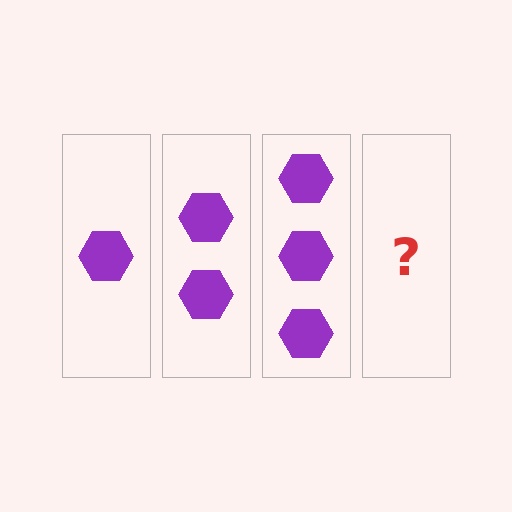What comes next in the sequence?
The next element should be 4 hexagons.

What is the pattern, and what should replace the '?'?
The pattern is that each step adds one more hexagon. The '?' should be 4 hexagons.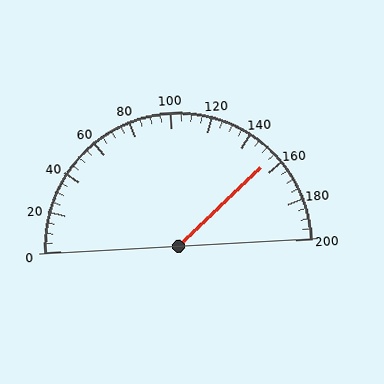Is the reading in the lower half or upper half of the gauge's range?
The reading is in the upper half of the range (0 to 200).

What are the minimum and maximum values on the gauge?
The gauge ranges from 0 to 200.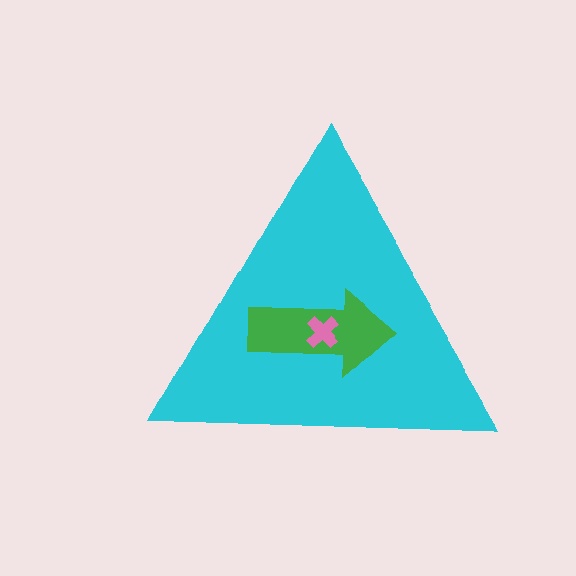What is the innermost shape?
The pink cross.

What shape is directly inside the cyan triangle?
The green arrow.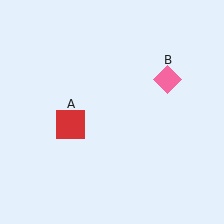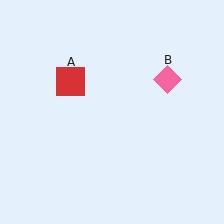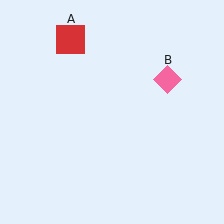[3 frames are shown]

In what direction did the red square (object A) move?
The red square (object A) moved up.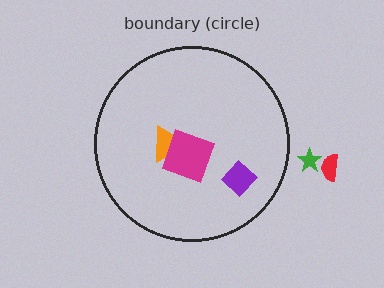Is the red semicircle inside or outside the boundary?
Outside.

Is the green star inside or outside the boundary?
Outside.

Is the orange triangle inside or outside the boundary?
Inside.